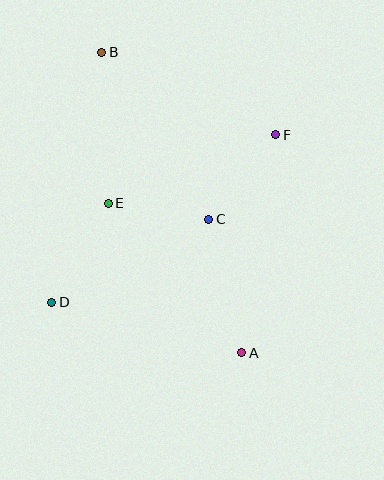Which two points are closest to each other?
Points C and E are closest to each other.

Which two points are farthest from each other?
Points A and B are farthest from each other.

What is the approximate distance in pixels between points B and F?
The distance between B and F is approximately 192 pixels.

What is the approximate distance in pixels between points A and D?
The distance between A and D is approximately 196 pixels.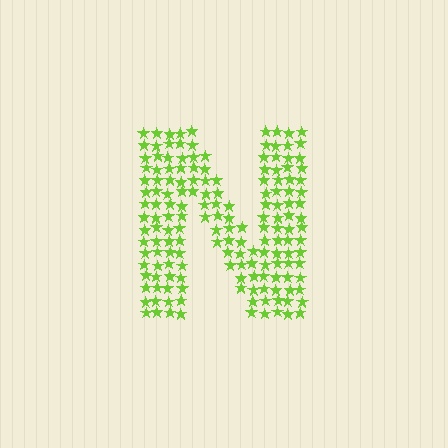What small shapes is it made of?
It is made of small stars.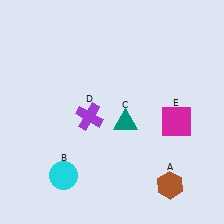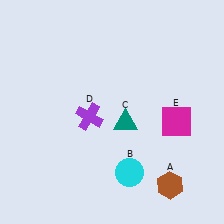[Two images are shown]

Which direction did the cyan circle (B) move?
The cyan circle (B) moved right.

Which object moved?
The cyan circle (B) moved right.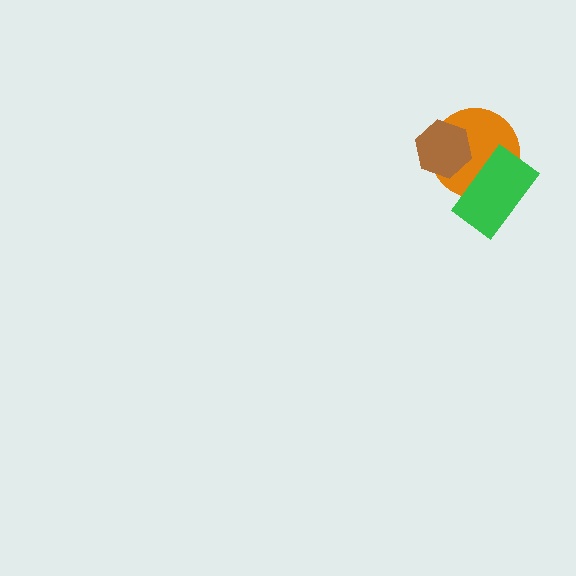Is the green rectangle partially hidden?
No, no other shape covers it.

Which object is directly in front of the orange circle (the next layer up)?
The brown hexagon is directly in front of the orange circle.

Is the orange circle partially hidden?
Yes, it is partially covered by another shape.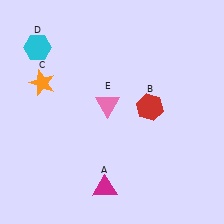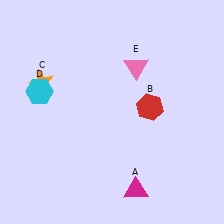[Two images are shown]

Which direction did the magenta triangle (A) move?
The magenta triangle (A) moved right.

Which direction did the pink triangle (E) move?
The pink triangle (E) moved up.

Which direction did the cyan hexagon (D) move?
The cyan hexagon (D) moved down.